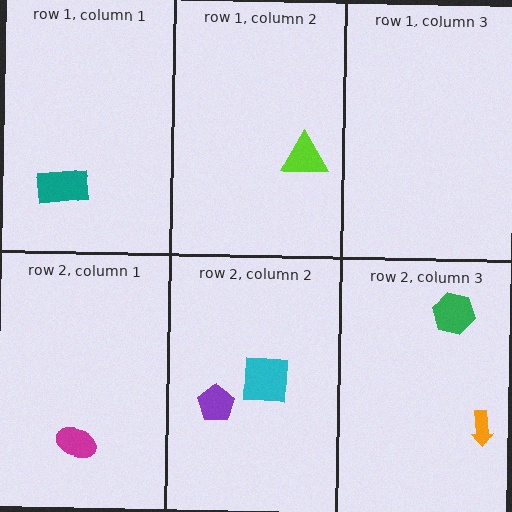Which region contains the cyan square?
The row 2, column 2 region.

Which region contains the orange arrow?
The row 2, column 3 region.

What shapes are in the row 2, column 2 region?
The purple pentagon, the cyan square.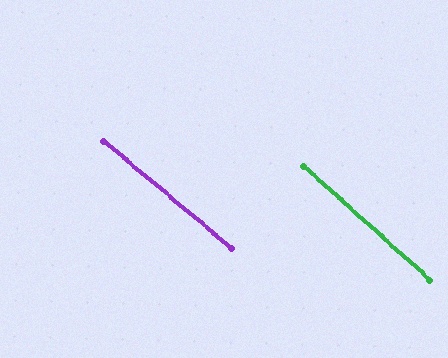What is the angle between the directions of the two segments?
Approximately 2 degrees.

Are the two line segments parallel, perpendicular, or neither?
Parallel — their directions differ by only 1.8°.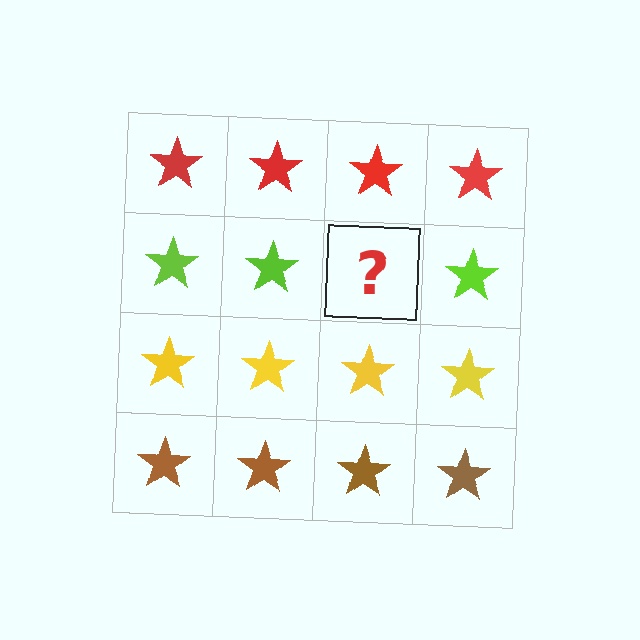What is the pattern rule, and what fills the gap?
The rule is that each row has a consistent color. The gap should be filled with a lime star.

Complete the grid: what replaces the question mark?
The question mark should be replaced with a lime star.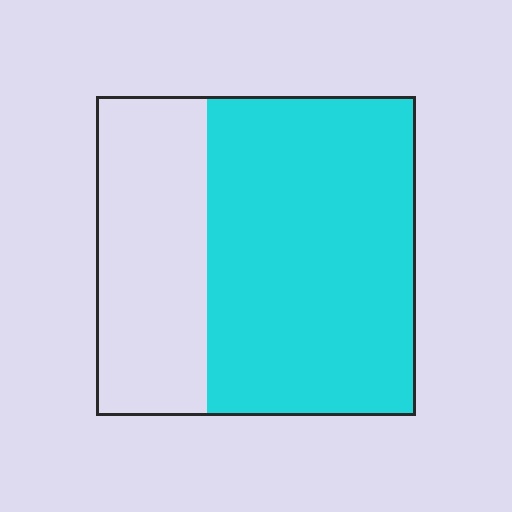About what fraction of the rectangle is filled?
About two thirds (2/3).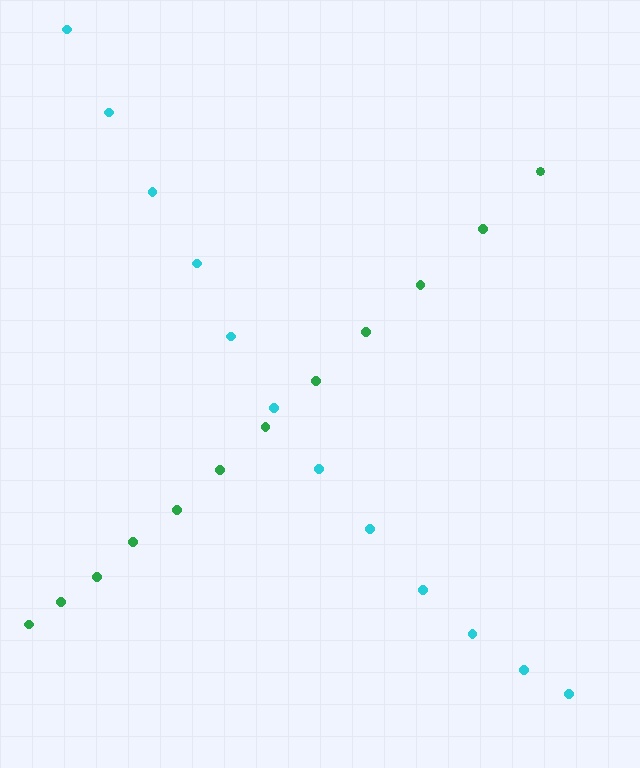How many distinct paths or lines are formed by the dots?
There are 2 distinct paths.